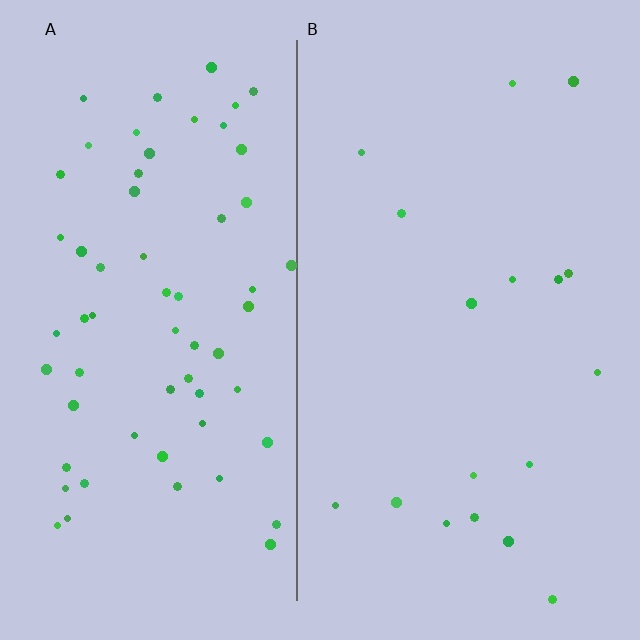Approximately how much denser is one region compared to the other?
Approximately 3.5× — region A over region B.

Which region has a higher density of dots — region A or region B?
A (the left).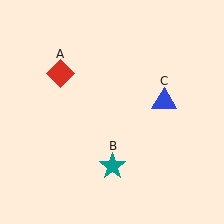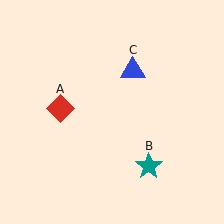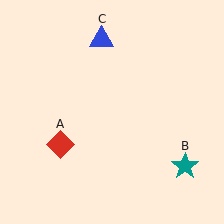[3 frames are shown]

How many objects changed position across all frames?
3 objects changed position: red diamond (object A), teal star (object B), blue triangle (object C).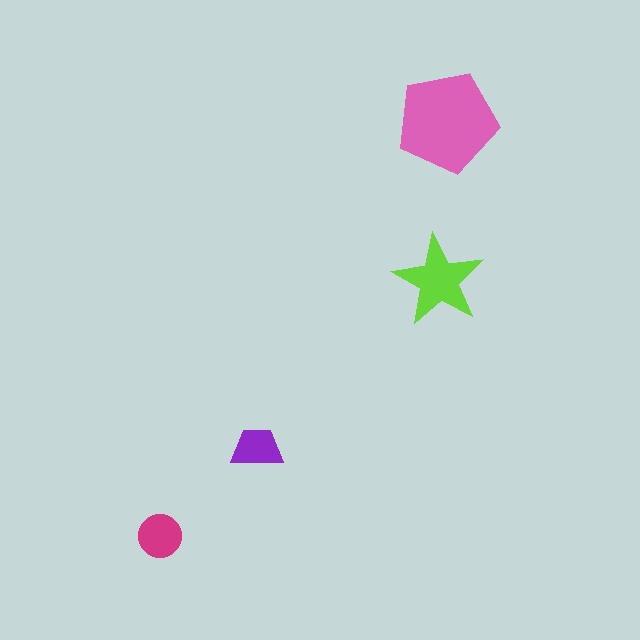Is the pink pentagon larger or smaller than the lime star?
Larger.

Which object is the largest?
The pink pentagon.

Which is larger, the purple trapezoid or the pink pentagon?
The pink pentagon.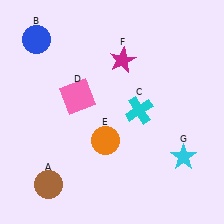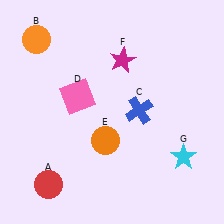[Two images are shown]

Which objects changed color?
A changed from brown to red. B changed from blue to orange. C changed from cyan to blue.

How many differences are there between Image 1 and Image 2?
There are 3 differences between the two images.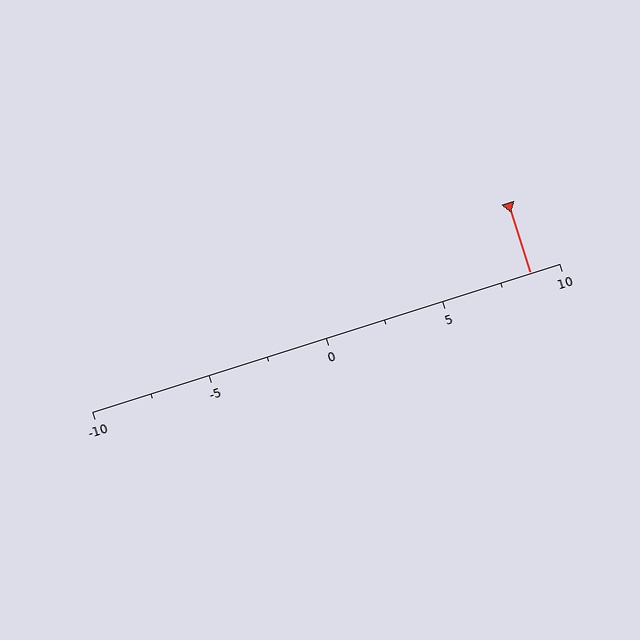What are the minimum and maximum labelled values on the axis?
The axis runs from -10 to 10.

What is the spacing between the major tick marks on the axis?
The major ticks are spaced 5 apart.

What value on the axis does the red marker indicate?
The marker indicates approximately 8.8.